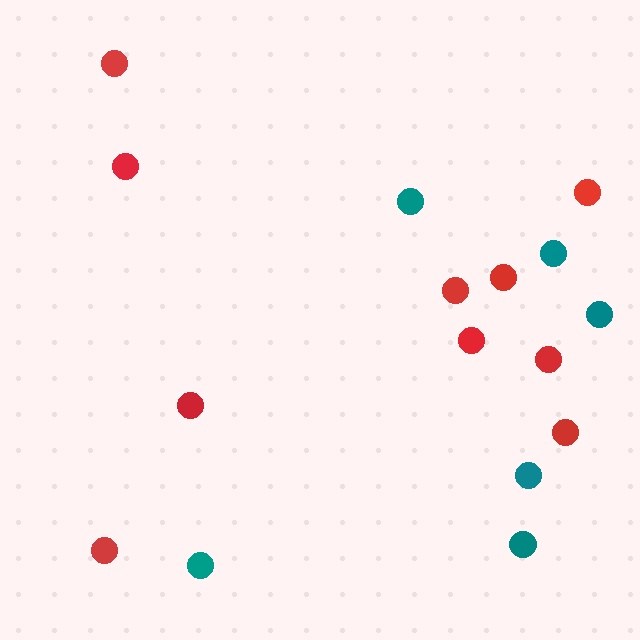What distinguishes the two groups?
There are 2 groups: one group of teal circles (6) and one group of red circles (10).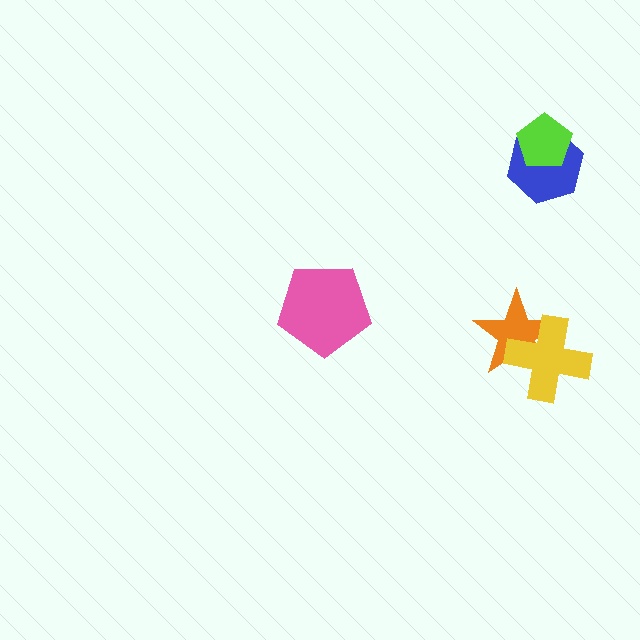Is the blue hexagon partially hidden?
Yes, it is partially covered by another shape.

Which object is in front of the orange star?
The yellow cross is in front of the orange star.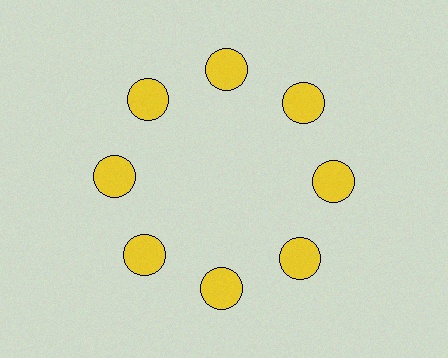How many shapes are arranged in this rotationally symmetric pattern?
There are 8 shapes, arranged in 8 groups of 1.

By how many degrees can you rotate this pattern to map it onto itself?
The pattern maps onto itself every 45 degrees of rotation.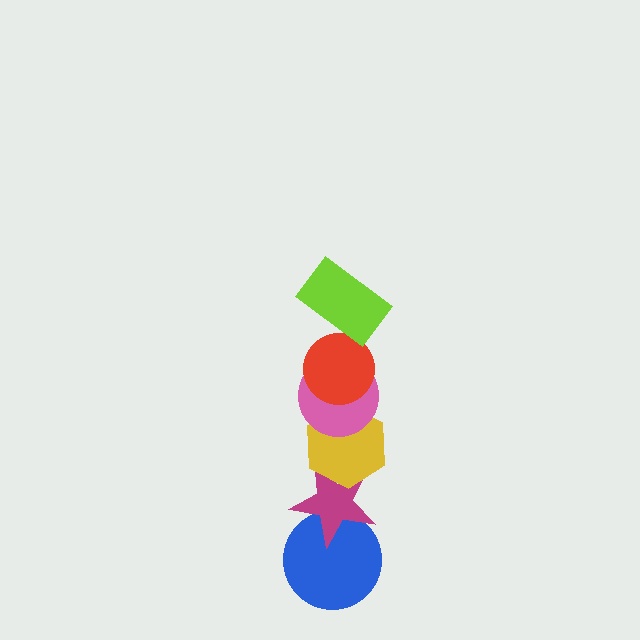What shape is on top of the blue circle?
The magenta star is on top of the blue circle.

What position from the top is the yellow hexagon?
The yellow hexagon is 4th from the top.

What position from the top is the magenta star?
The magenta star is 5th from the top.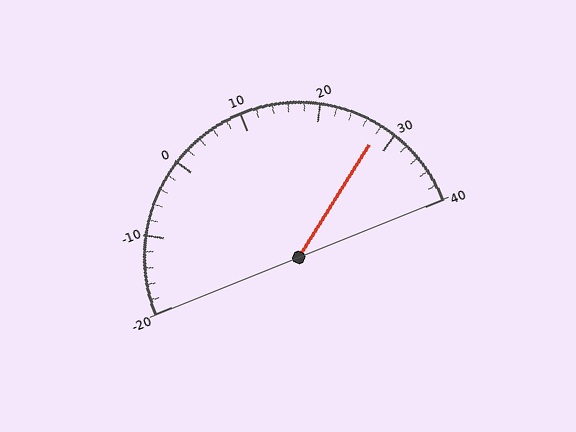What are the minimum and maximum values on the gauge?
The gauge ranges from -20 to 40.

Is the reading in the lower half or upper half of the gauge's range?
The reading is in the upper half of the range (-20 to 40).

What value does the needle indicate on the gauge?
The needle indicates approximately 28.